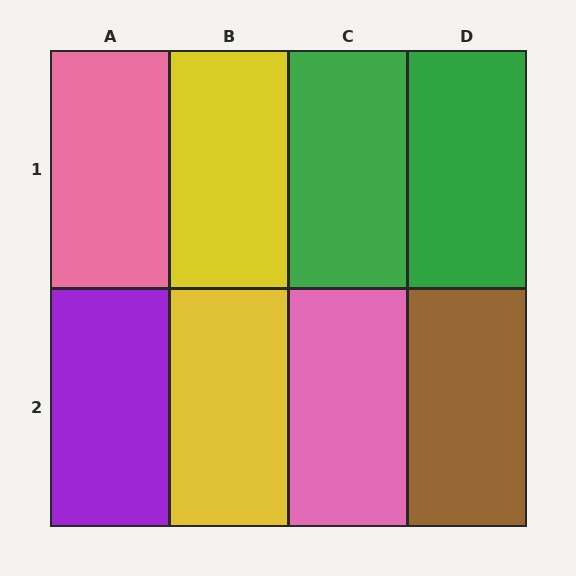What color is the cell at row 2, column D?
Brown.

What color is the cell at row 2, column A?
Purple.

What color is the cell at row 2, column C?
Pink.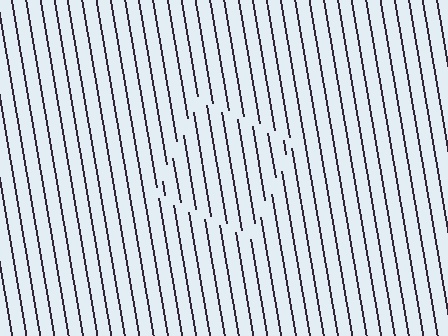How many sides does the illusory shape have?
4 sides — the line-ends trace a square.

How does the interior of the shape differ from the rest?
The interior of the shape contains the same grating, shifted by half a period — the contour is defined by the phase discontinuity where line-ends from the inner and outer gratings abut.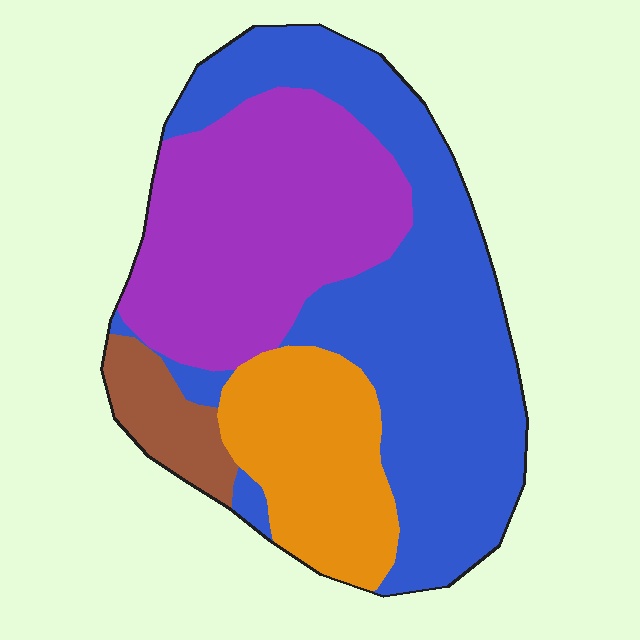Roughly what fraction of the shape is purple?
Purple covers about 30% of the shape.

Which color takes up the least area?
Brown, at roughly 5%.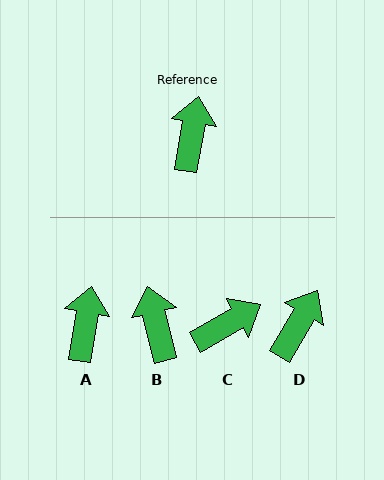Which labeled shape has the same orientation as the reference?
A.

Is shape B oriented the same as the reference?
No, it is off by about 23 degrees.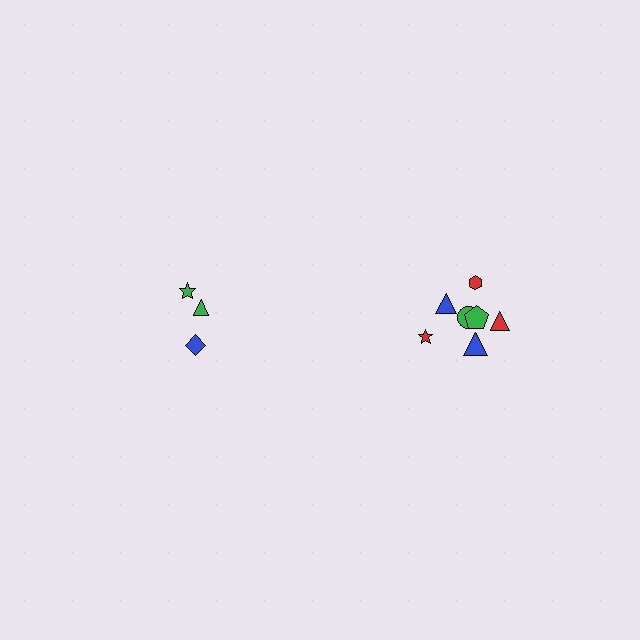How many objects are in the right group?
There are 7 objects.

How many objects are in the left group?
There are 3 objects.